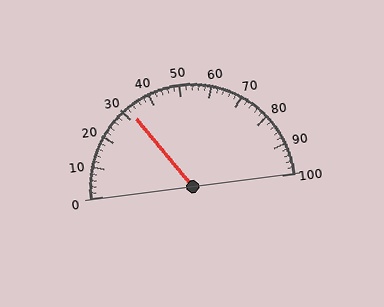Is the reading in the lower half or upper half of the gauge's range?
The reading is in the lower half of the range (0 to 100).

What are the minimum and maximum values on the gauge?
The gauge ranges from 0 to 100.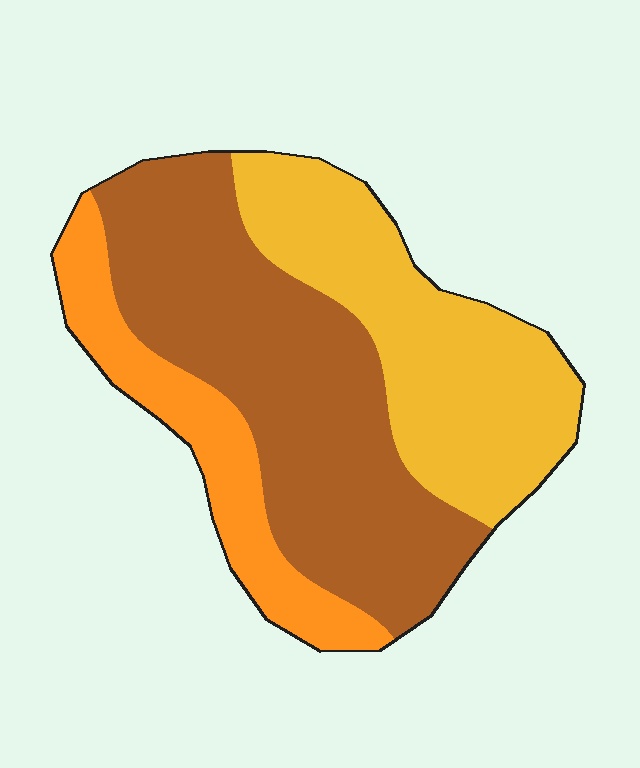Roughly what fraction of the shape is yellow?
Yellow takes up about one third (1/3) of the shape.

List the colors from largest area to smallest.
From largest to smallest: brown, yellow, orange.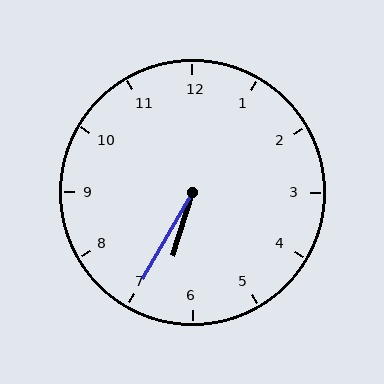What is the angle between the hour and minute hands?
Approximately 12 degrees.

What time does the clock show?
6:35.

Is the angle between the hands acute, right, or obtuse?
It is acute.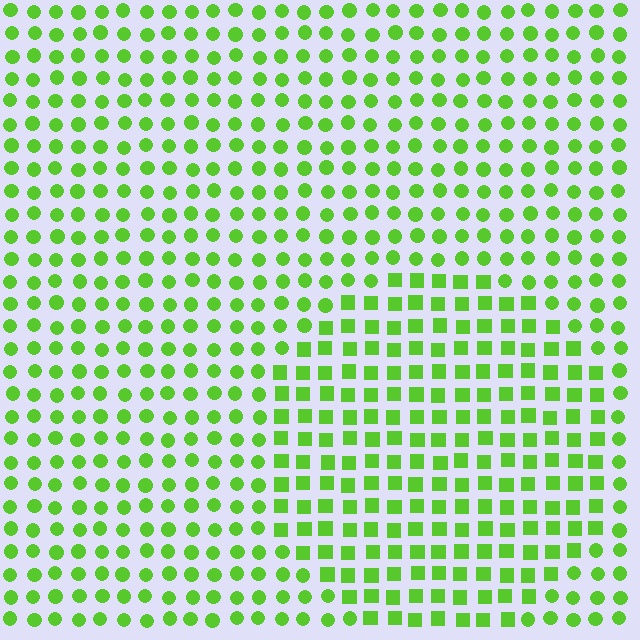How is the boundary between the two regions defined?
The boundary is defined by a change in element shape: squares inside vs. circles outside. All elements share the same color and spacing.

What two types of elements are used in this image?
The image uses squares inside the circle region and circles outside it.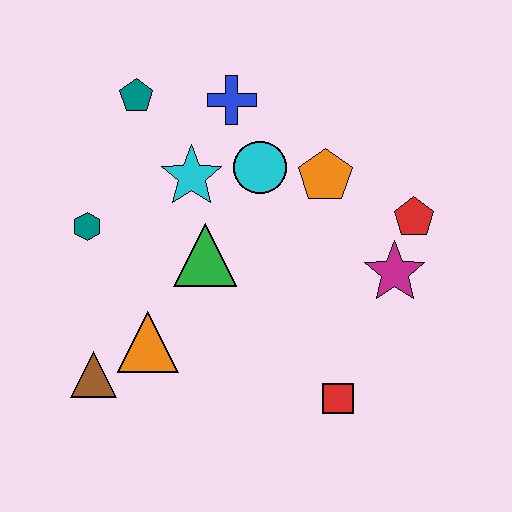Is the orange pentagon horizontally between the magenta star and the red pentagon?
No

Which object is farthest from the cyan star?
The red square is farthest from the cyan star.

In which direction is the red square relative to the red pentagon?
The red square is below the red pentagon.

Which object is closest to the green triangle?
The cyan star is closest to the green triangle.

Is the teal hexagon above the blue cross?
No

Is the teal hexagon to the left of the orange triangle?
Yes